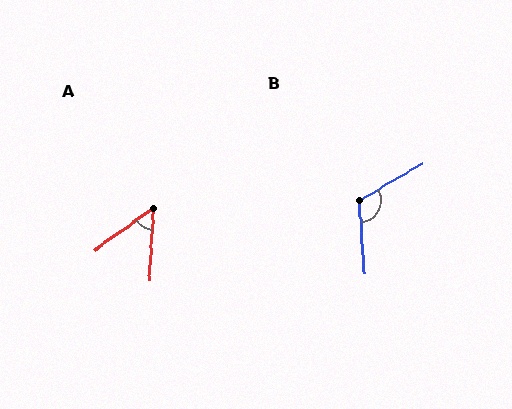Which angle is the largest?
B, at approximately 117 degrees.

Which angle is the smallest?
A, at approximately 51 degrees.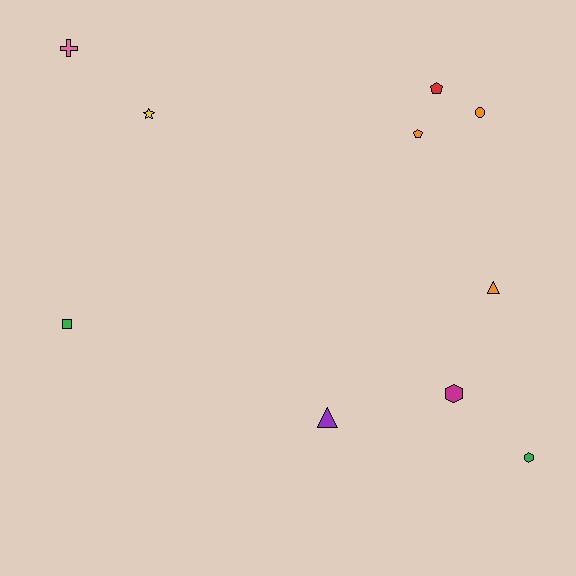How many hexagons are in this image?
There are 2 hexagons.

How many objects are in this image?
There are 10 objects.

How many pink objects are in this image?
There is 1 pink object.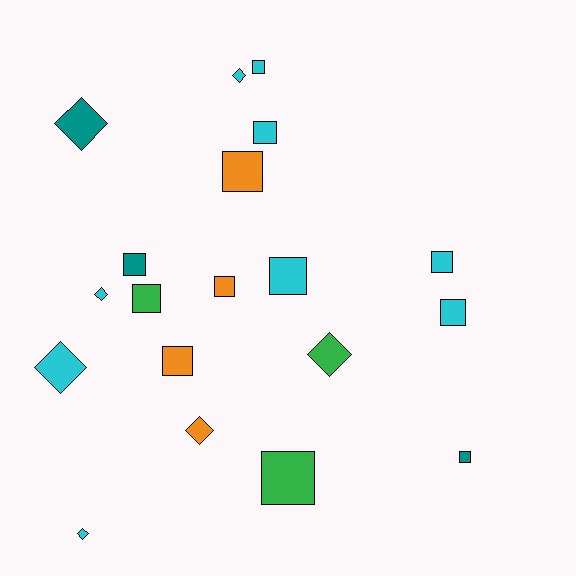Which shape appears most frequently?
Square, with 12 objects.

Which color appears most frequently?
Cyan, with 9 objects.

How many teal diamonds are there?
There is 1 teal diamond.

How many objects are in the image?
There are 19 objects.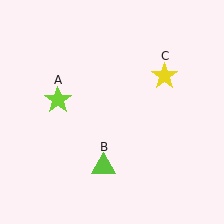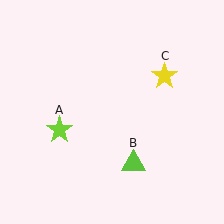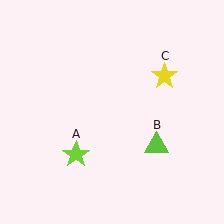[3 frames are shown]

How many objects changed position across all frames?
2 objects changed position: lime star (object A), lime triangle (object B).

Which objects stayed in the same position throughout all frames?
Yellow star (object C) remained stationary.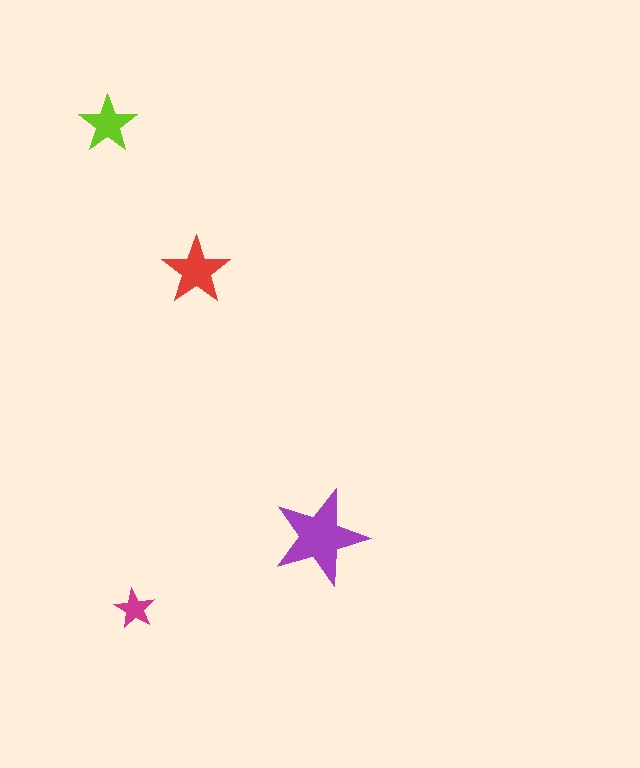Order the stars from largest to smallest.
the purple one, the red one, the lime one, the magenta one.